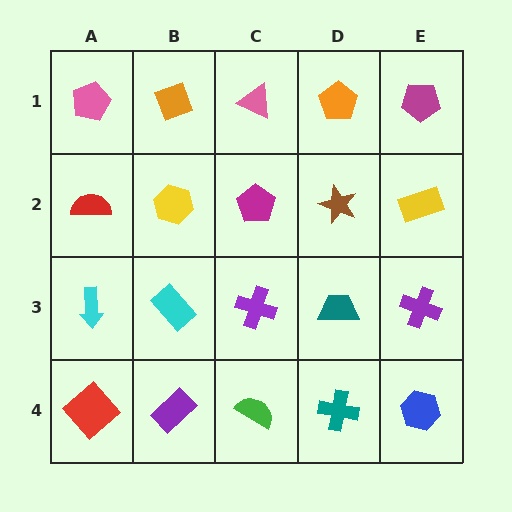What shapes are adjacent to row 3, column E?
A yellow rectangle (row 2, column E), a blue hexagon (row 4, column E), a teal trapezoid (row 3, column D).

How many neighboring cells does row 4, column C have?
3.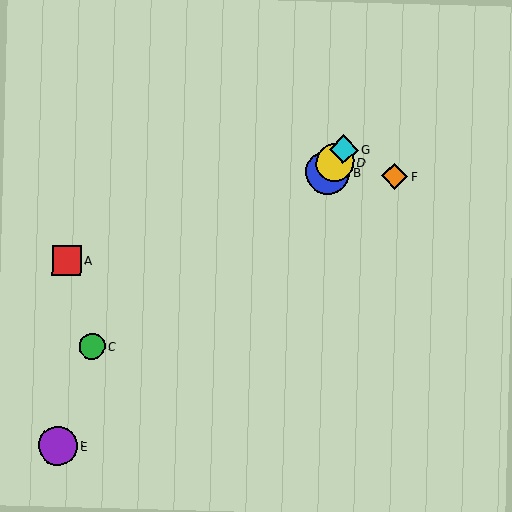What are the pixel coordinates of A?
Object A is at (67, 260).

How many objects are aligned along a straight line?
3 objects (B, D, G) are aligned along a straight line.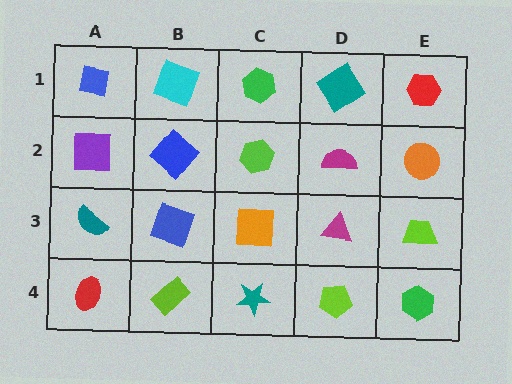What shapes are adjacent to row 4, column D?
A magenta triangle (row 3, column D), a teal star (row 4, column C), a green hexagon (row 4, column E).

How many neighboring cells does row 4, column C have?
3.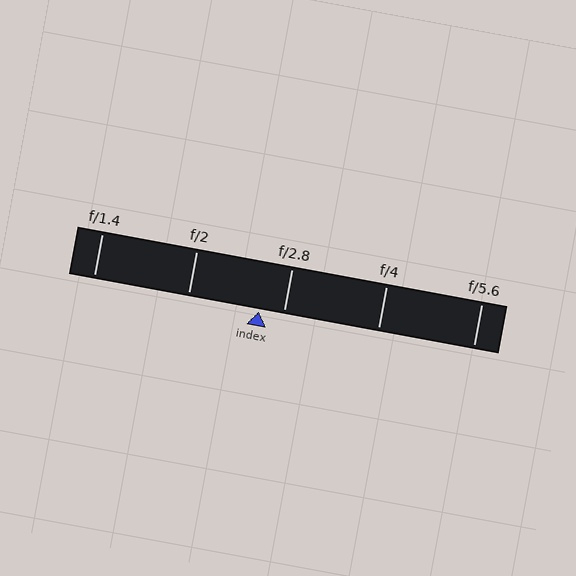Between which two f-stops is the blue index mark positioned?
The index mark is between f/2 and f/2.8.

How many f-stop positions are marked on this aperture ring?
There are 5 f-stop positions marked.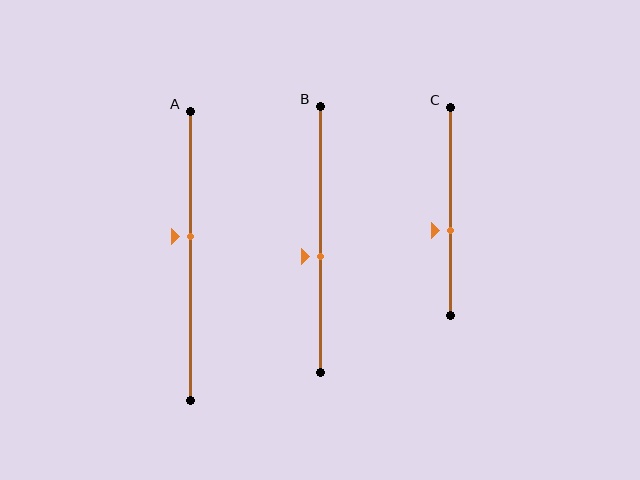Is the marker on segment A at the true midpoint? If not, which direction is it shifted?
No, the marker on segment A is shifted upward by about 7% of the segment length.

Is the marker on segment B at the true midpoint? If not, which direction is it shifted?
No, the marker on segment B is shifted downward by about 6% of the segment length.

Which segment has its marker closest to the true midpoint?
Segment B has its marker closest to the true midpoint.